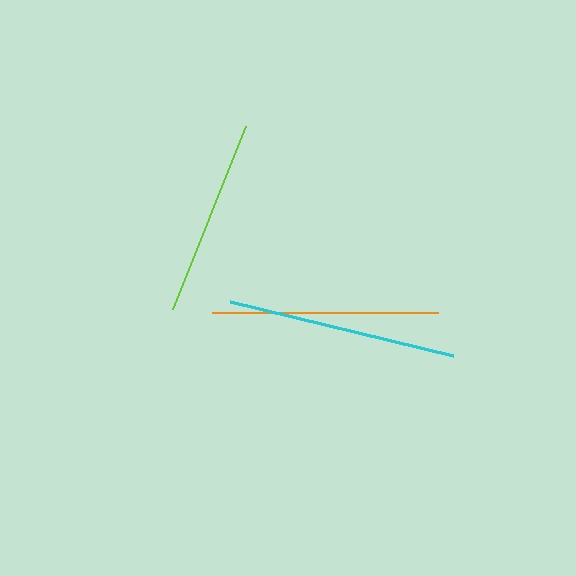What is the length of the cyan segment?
The cyan segment is approximately 230 pixels long.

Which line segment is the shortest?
The lime line is the shortest at approximately 197 pixels.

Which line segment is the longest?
The cyan line is the longest at approximately 230 pixels.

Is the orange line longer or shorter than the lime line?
The orange line is longer than the lime line.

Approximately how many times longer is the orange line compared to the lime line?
The orange line is approximately 1.1 times the length of the lime line.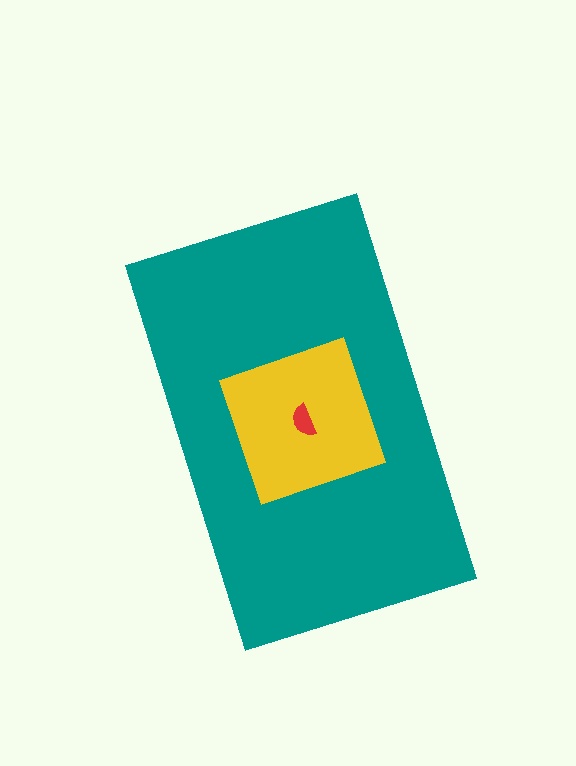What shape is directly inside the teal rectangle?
The yellow square.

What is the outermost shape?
The teal rectangle.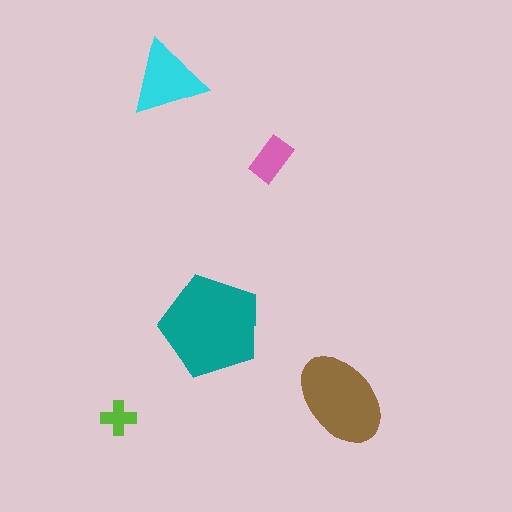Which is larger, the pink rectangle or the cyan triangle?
The cyan triangle.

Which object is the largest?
The teal pentagon.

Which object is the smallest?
The lime cross.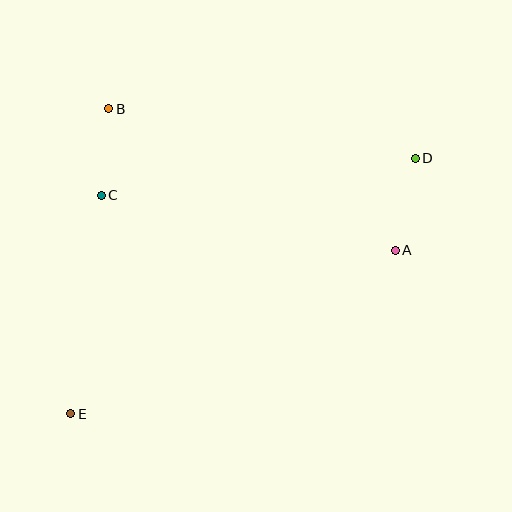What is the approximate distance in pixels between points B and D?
The distance between B and D is approximately 310 pixels.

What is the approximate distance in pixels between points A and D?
The distance between A and D is approximately 94 pixels.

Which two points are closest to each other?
Points B and C are closest to each other.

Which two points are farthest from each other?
Points D and E are farthest from each other.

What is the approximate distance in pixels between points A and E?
The distance between A and E is approximately 364 pixels.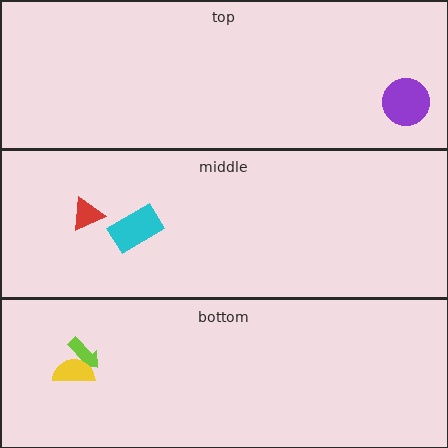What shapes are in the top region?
The purple circle.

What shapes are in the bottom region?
The lime arrow, the yellow semicircle.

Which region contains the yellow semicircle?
The bottom region.